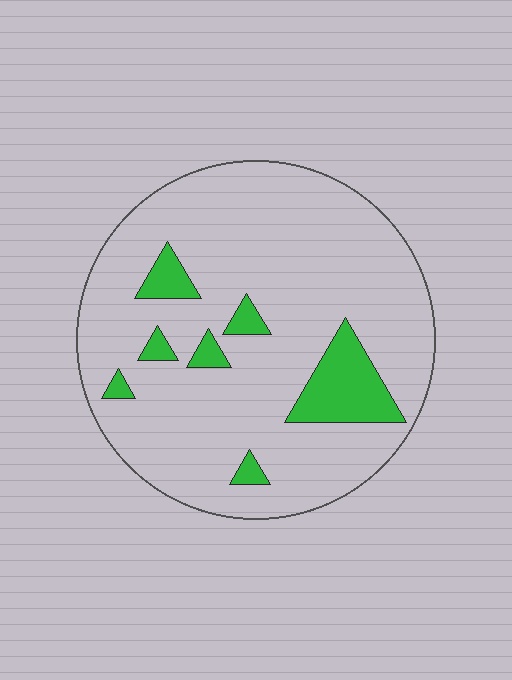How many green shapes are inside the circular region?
7.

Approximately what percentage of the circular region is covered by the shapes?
Approximately 10%.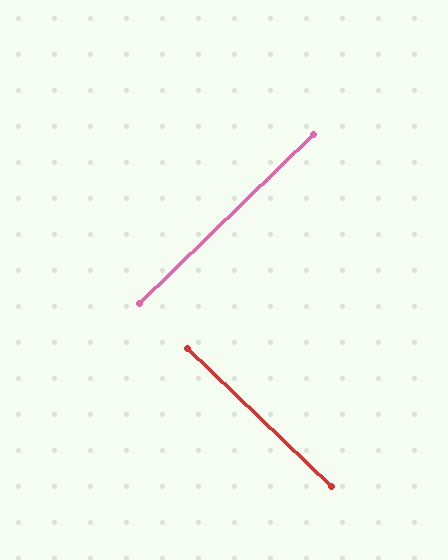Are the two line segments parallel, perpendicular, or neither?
Perpendicular — they meet at approximately 88°.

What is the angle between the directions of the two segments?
Approximately 88 degrees.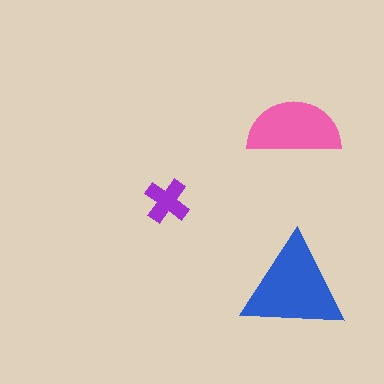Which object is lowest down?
The blue triangle is bottommost.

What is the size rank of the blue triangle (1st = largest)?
1st.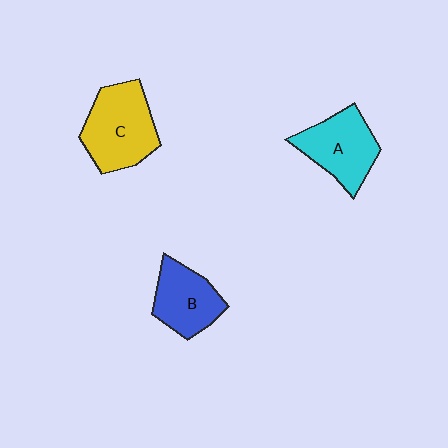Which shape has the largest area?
Shape C (yellow).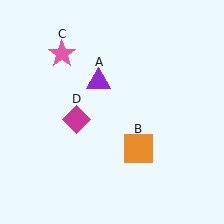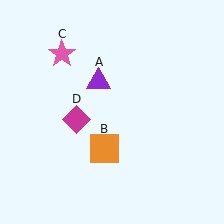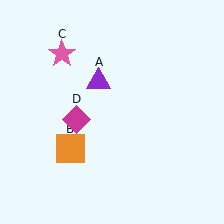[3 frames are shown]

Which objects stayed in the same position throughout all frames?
Purple triangle (object A) and pink star (object C) and magenta diamond (object D) remained stationary.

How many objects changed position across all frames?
1 object changed position: orange square (object B).